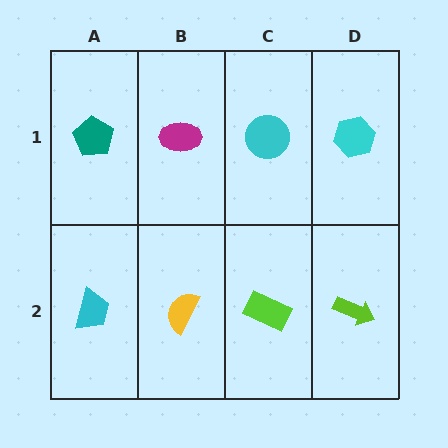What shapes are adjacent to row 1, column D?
A lime arrow (row 2, column D), a cyan circle (row 1, column C).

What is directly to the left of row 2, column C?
A yellow semicircle.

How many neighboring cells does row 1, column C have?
3.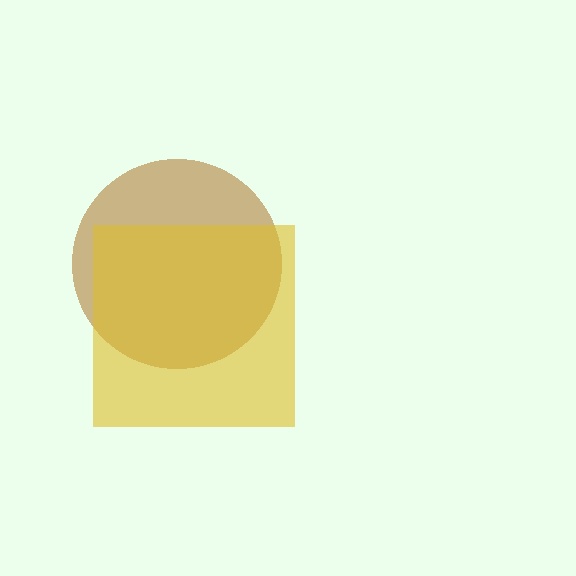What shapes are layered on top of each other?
The layered shapes are: a brown circle, a yellow square.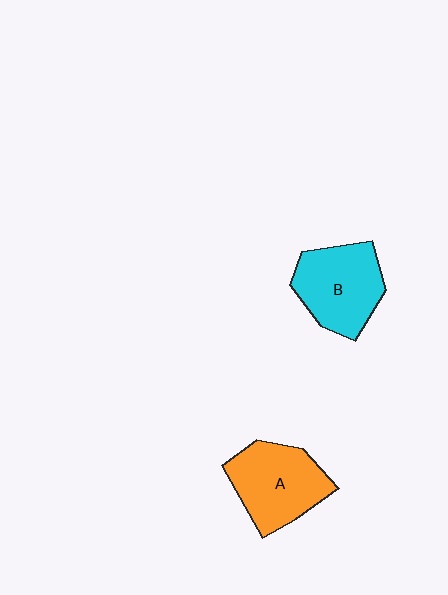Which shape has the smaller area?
Shape B (cyan).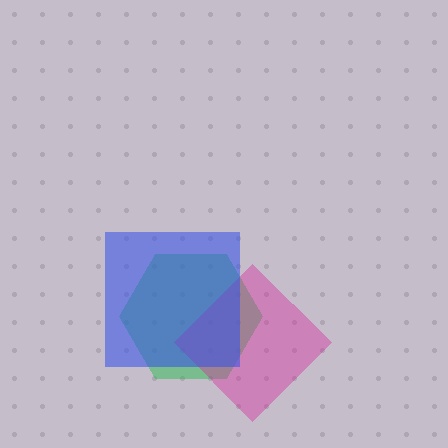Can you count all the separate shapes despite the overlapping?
Yes, there are 3 separate shapes.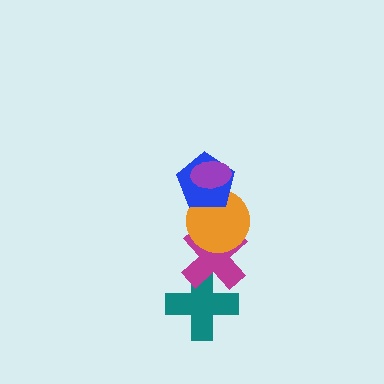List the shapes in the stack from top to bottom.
From top to bottom: the purple ellipse, the blue pentagon, the orange circle, the magenta cross, the teal cross.